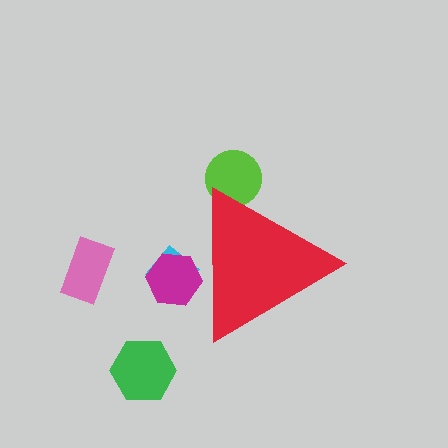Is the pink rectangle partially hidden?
No, the pink rectangle is fully visible.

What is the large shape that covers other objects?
A red triangle.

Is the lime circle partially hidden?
Yes, the lime circle is partially hidden behind the red triangle.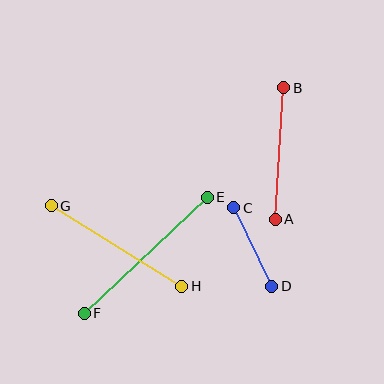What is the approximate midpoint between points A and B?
The midpoint is at approximately (280, 153) pixels.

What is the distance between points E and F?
The distance is approximately 169 pixels.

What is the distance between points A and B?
The distance is approximately 132 pixels.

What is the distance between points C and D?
The distance is approximately 87 pixels.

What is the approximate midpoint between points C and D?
The midpoint is at approximately (253, 247) pixels.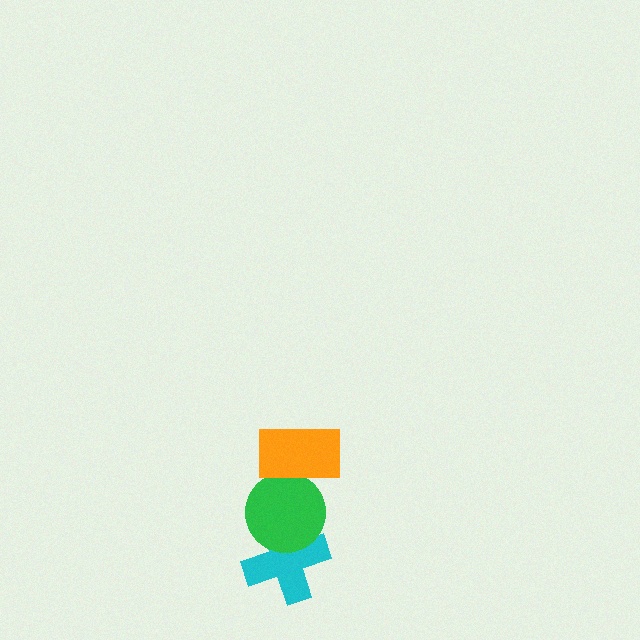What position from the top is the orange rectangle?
The orange rectangle is 1st from the top.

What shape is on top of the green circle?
The orange rectangle is on top of the green circle.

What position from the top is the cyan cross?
The cyan cross is 3rd from the top.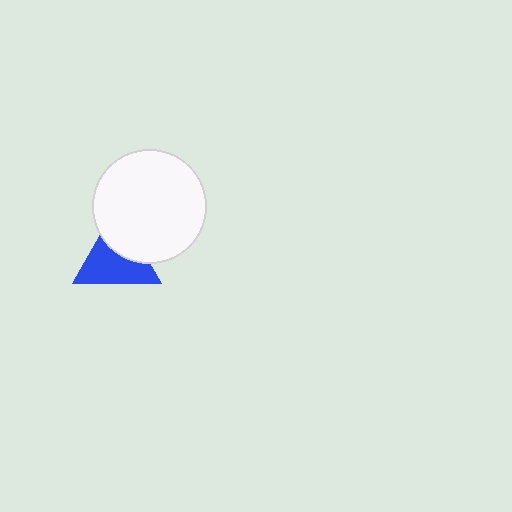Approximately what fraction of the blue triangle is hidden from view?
Roughly 37% of the blue triangle is hidden behind the white circle.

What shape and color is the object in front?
The object in front is a white circle.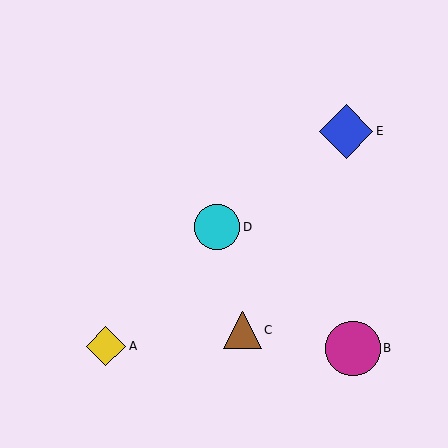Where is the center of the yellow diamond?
The center of the yellow diamond is at (106, 346).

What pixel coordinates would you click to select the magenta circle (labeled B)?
Click at (353, 348) to select the magenta circle B.